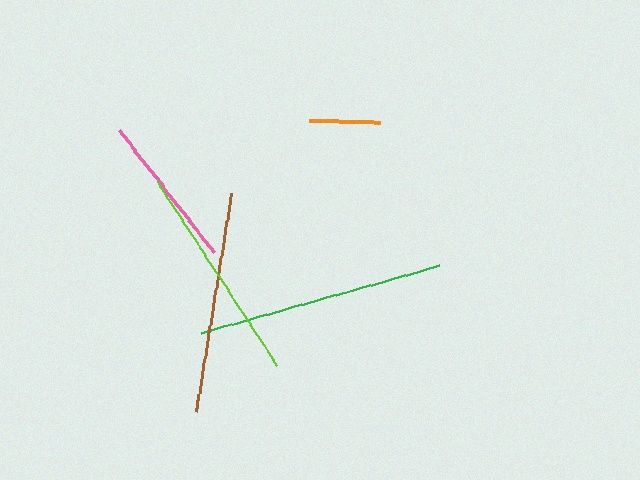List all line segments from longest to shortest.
From longest to shortest: green, brown, lime, pink, orange.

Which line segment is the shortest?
The orange line is the shortest at approximately 71 pixels.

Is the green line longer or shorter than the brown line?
The green line is longer than the brown line.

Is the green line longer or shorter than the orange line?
The green line is longer than the orange line.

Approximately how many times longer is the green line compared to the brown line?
The green line is approximately 1.1 times the length of the brown line.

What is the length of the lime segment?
The lime segment is approximately 219 pixels long.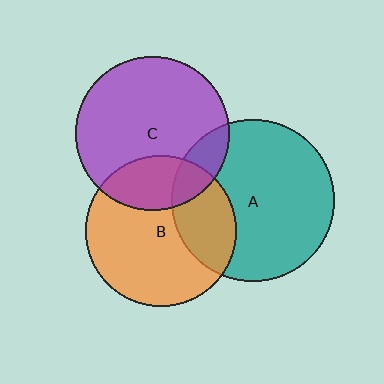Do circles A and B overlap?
Yes.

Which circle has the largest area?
Circle A (teal).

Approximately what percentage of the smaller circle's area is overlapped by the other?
Approximately 30%.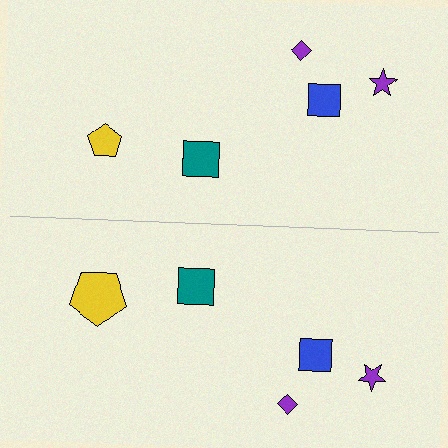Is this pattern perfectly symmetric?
No, the pattern is not perfectly symmetric. The yellow pentagon on the bottom side has a different size than its mirror counterpart.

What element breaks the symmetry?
The yellow pentagon on the bottom side has a different size than its mirror counterpart.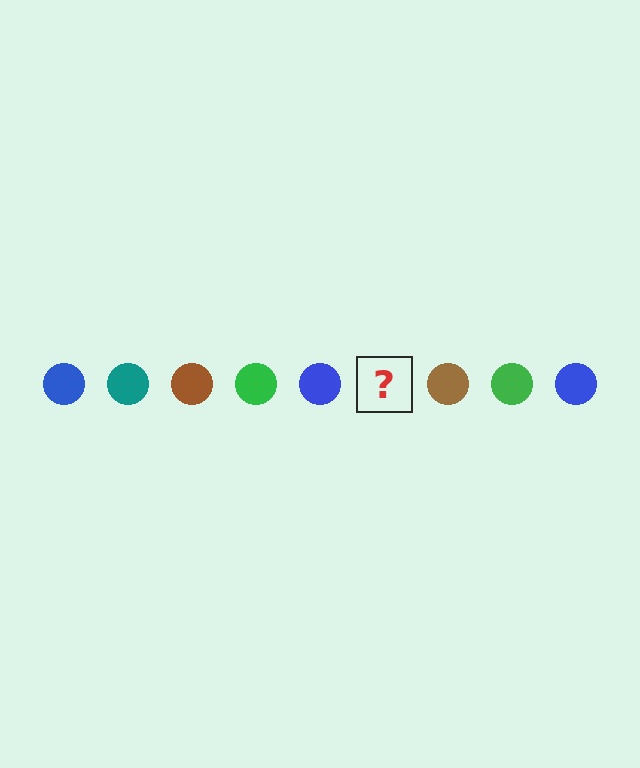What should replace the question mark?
The question mark should be replaced with a teal circle.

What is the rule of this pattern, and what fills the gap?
The rule is that the pattern cycles through blue, teal, brown, green circles. The gap should be filled with a teal circle.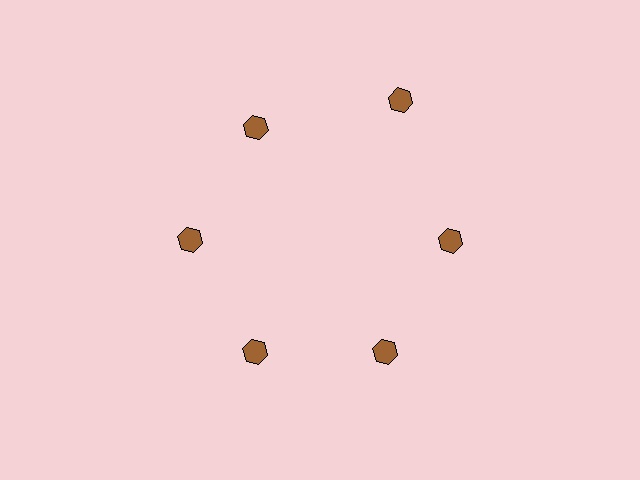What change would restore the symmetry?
The symmetry would be restored by moving it inward, back onto the ring so that all 6 hexagons sit at equal angles and equal distance from the center.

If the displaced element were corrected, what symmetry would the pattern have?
It would have 6-fold rotational symmetry — the pattern would map onto itself every 60 degrees.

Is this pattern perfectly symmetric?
No. The 6 brown hexagons are arranged in a ring, but one element near the 1 o'clock position is pushed outward from the center, breaking the 6-fold rotational symmetry.